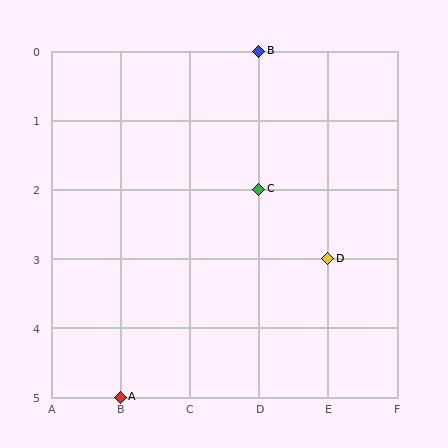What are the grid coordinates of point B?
Point B is at grid coordinates (D, 0).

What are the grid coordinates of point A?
Point A is at grid coordinates (B, 5).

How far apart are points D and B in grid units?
Points D and B are 1 column and 3 rows apart (about 3.2 grid units diagonally).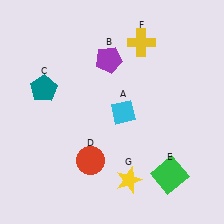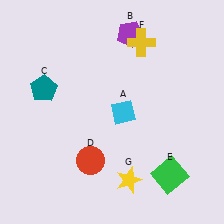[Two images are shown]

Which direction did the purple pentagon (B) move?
The purple pentagon (B) moved up.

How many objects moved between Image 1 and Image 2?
1 object moved between the two images.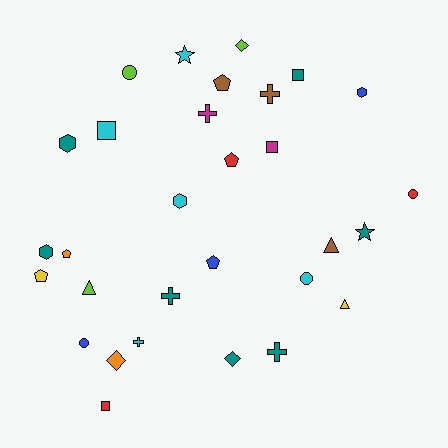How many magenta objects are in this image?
There are 2 magenta objects.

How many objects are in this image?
There are 30 objects.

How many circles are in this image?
There are 4 circles.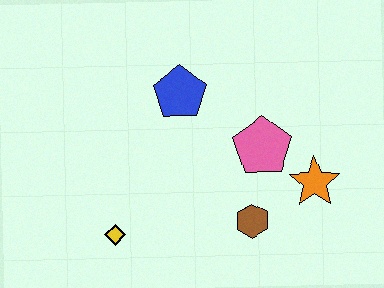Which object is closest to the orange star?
The pink pentagon is closest to the orange star.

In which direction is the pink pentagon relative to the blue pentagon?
The pink pentagon is to the right of the blue pentagon.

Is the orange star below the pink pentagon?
Yes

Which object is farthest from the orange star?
The yellow diamond is farthest from the orange star.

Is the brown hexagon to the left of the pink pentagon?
Yes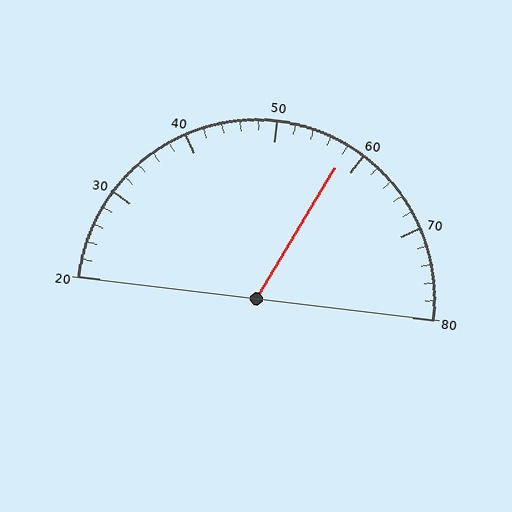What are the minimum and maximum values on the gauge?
The gauge ranges from 20 to 80.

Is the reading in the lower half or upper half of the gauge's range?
The reading is in the upper half of the range (20 to 80).